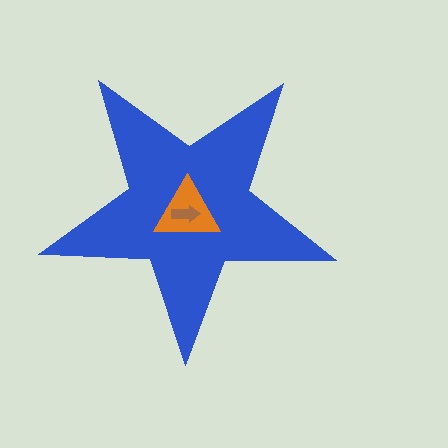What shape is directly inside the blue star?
The orange triangle.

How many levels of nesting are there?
3.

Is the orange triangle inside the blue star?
Yes.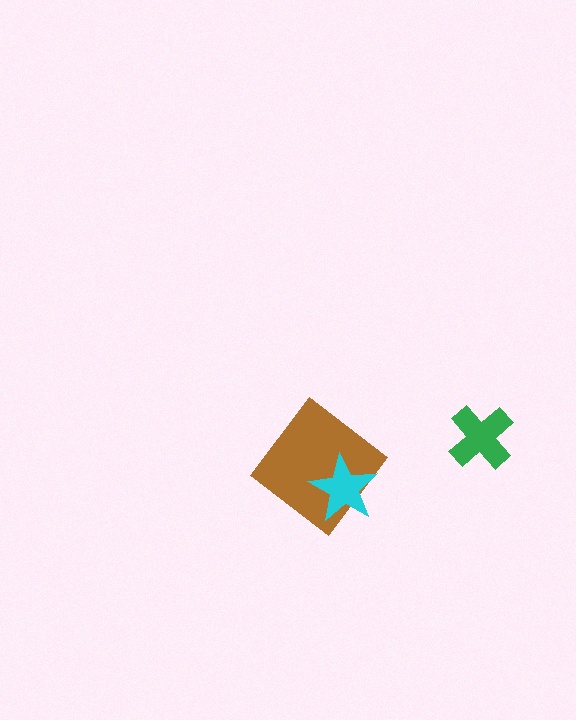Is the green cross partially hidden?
No, no other shape covers it.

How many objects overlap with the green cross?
0 objects overlap with the green cross.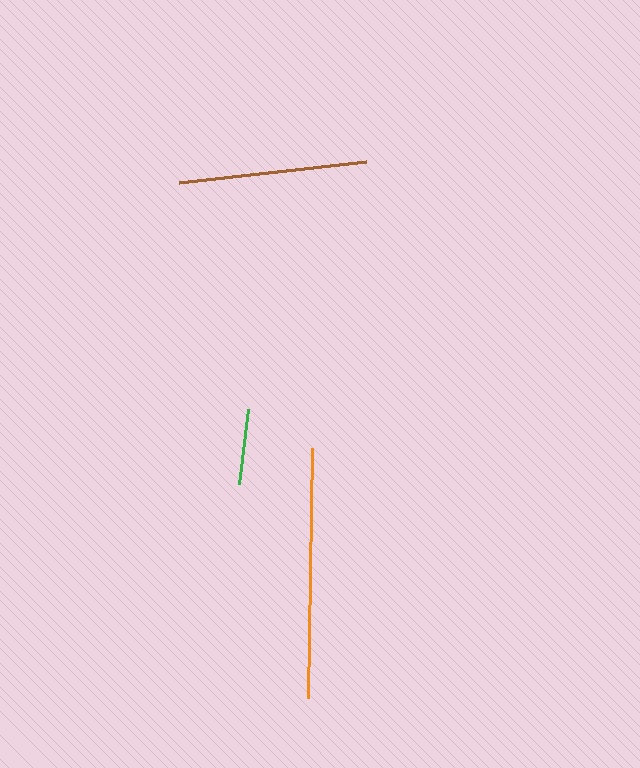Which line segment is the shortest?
The green line is the shortest at approximately 76 pixels.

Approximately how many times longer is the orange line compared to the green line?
The orange line is approximately 3.3 times the length of the green line.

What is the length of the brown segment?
The brown segment is approximately 188 pixels long.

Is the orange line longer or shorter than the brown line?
The orange line is longer than the brown line.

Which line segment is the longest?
The orange line is the longest at approximately 250 pixels.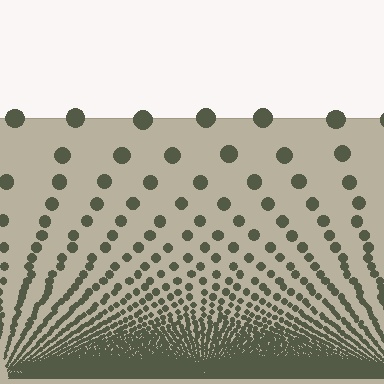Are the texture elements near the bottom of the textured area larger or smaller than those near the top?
Smaller. The gradient is inverted — elements near the bottom are smaller and denser.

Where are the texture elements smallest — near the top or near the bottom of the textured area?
Near the bottom.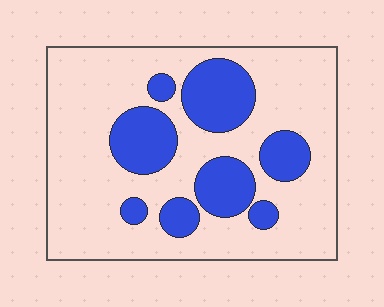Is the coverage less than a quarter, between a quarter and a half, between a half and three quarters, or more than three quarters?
Between a quarter and a half.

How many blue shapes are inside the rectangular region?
8.